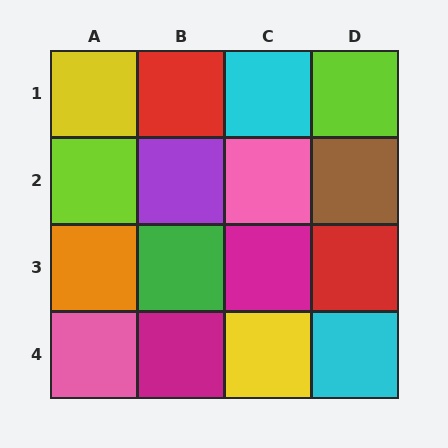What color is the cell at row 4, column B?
Magenta.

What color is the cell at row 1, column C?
Cyan.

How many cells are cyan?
2 cells are cyan.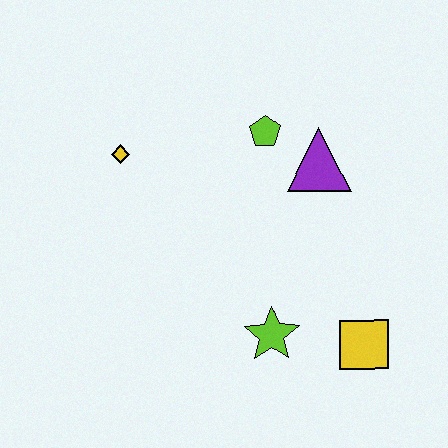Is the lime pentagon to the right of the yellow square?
No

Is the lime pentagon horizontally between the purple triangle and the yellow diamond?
Yes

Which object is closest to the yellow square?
The lime star is closest to the yellow square.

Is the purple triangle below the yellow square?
No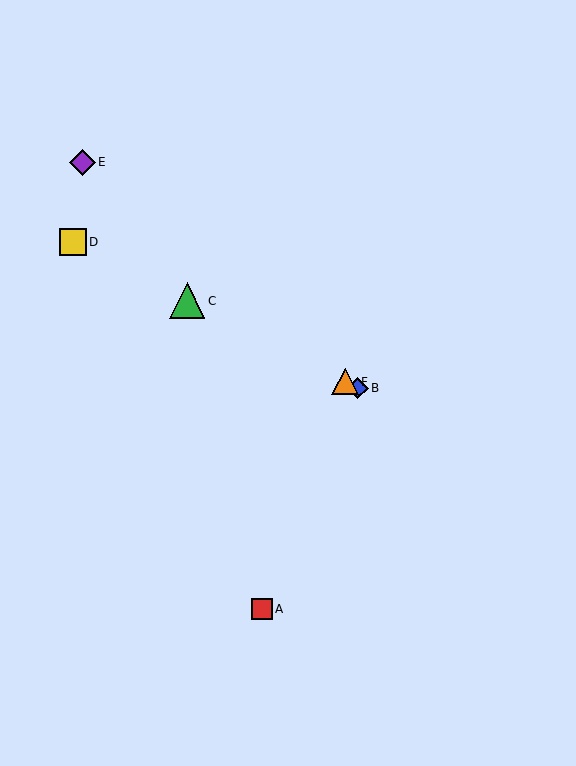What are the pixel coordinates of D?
Object D is at (73, 242).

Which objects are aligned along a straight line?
Objects B, C, D, F are aligned along a straight line.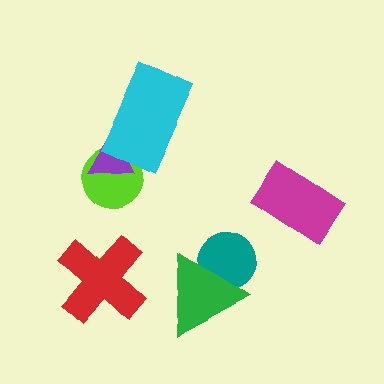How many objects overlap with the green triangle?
1 object overlaps with the green triangle.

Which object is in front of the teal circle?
The green triangle is in front of the teal circle.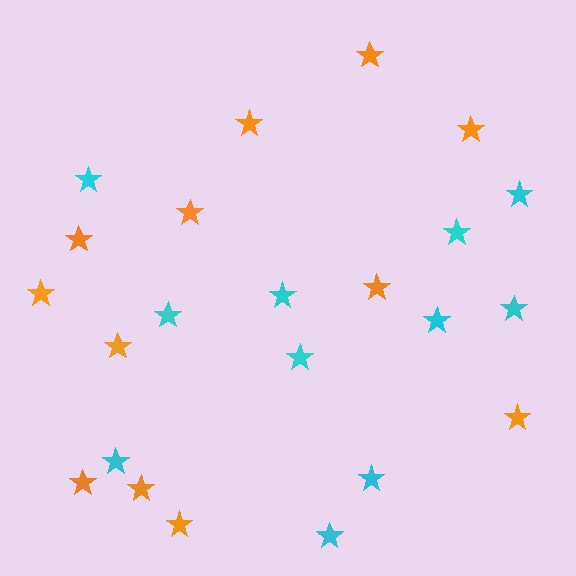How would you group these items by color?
There are 2 groups: one group of cyan stars (11) and one group of orange stars (12).